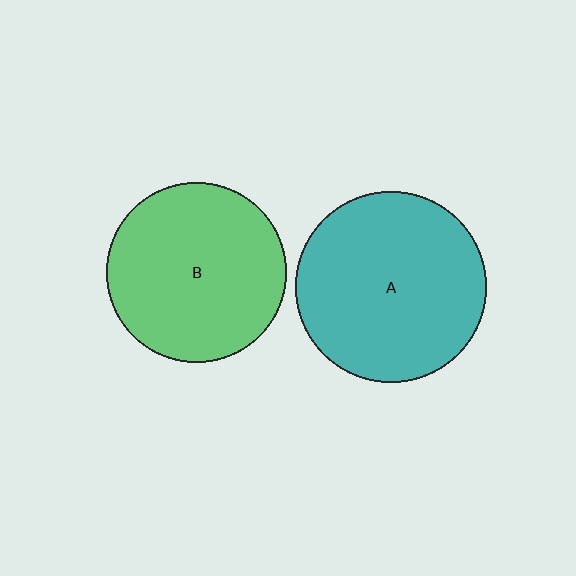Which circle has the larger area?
Circle A (teal).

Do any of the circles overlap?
No, none of the circles overlap.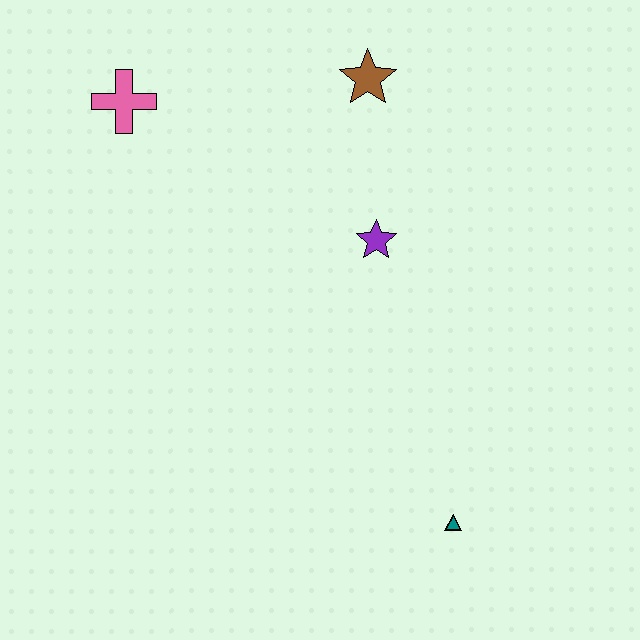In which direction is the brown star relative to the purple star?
The brown star is above the purple star.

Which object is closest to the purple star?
The brown star is closest to the purple star.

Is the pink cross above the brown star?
No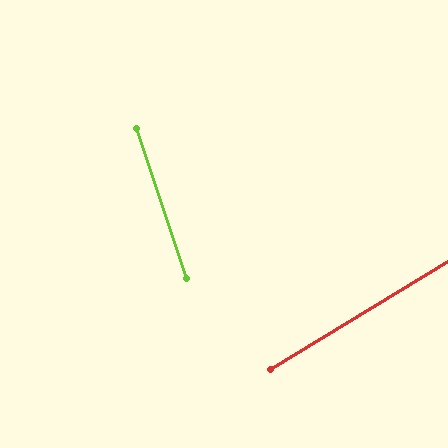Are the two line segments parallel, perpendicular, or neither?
Neither parallel nor perpendicular — they differ by about 77°.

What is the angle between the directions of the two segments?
Approximately 77 degrees.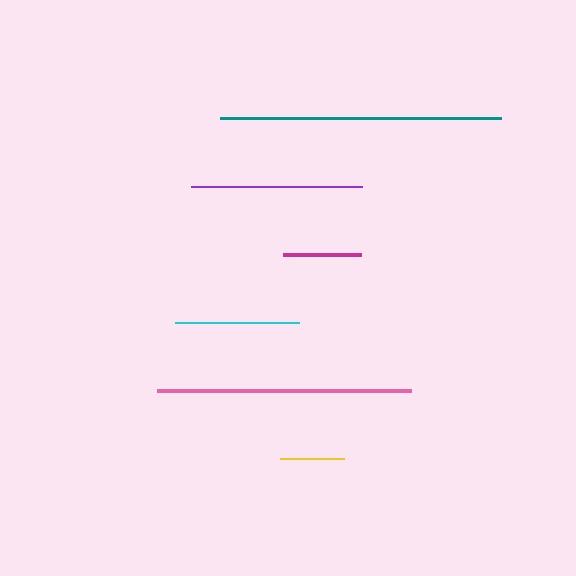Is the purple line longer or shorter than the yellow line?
The purple line is longer than the yellow line.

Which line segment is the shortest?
The yellow line is the shortest at approximately 64 pixels.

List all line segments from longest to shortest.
From longest to shortest: teal, pink, purple, cyan, magenta, yellow.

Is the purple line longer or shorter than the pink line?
The pink line is longer than the purple line.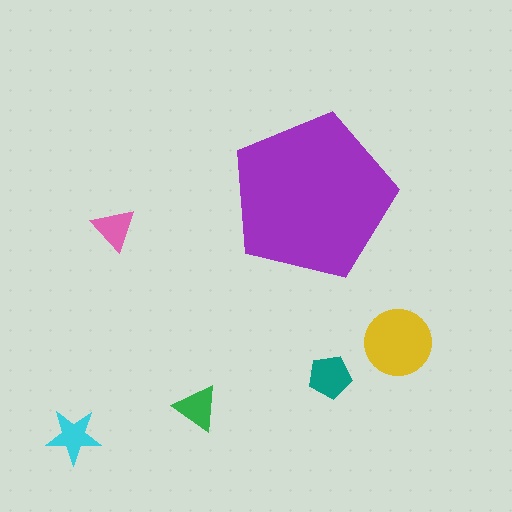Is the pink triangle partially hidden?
No, the pink triangle is fully visible.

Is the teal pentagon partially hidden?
No, the teal pentagon is fully visible.